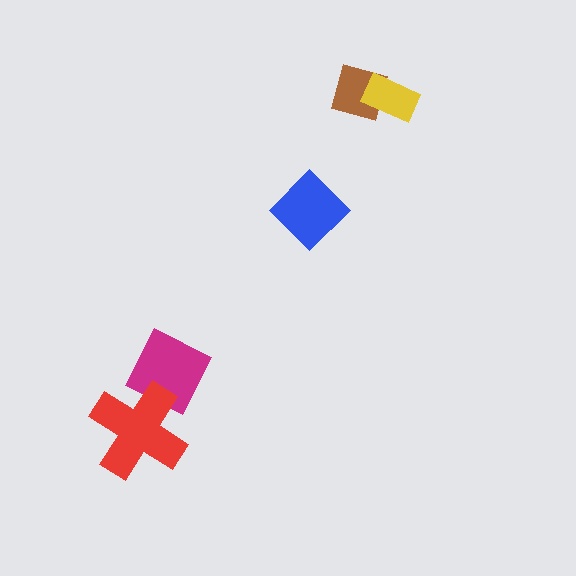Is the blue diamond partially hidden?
No, no other shape covers it.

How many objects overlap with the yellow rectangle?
1 object overlaps with the yellow rectangle.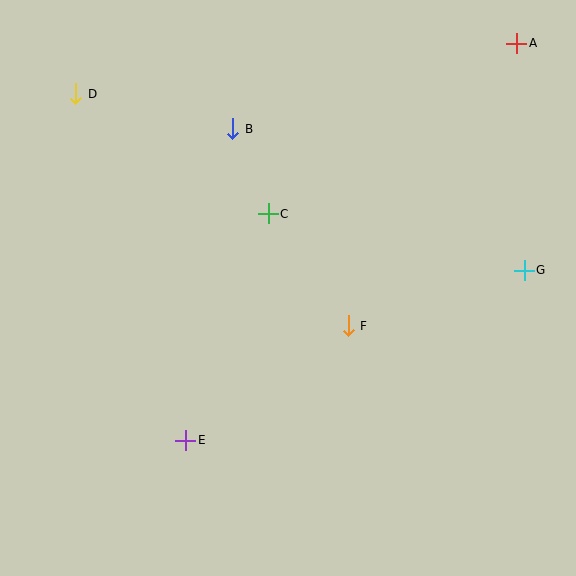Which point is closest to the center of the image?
Point F at (348, 326) is closest to the center.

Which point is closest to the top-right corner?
Point A is closest to the top-right corner.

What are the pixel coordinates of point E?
Point E is at (186, 440).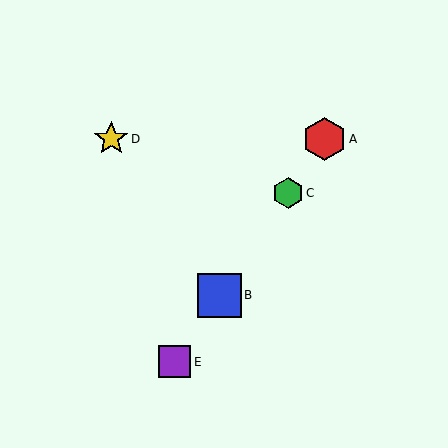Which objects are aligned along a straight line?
Objects A, B, C, E are aligned along a straight line.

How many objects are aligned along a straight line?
4 objects (A, B, C, E) are aligned along a straight line.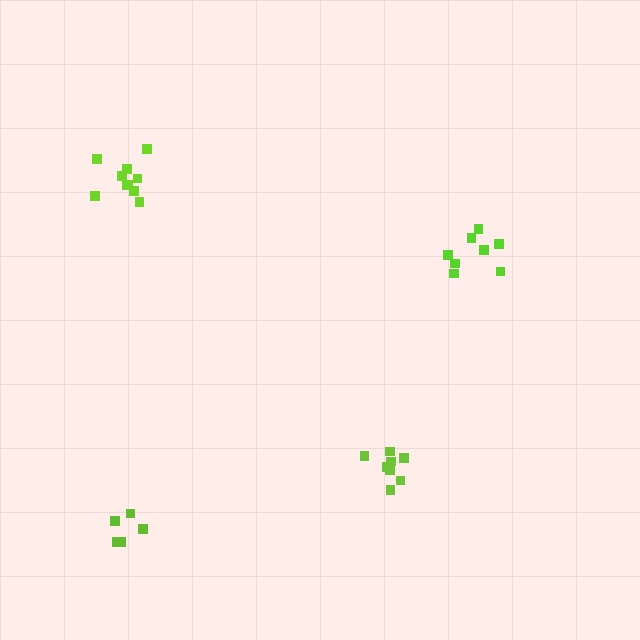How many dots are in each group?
Group 1: 8 dots, Group 2: 8 dots, Group 3: 10 dots, Group 4: 5 dots (31 total).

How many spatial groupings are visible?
There are 4 spatial groupings.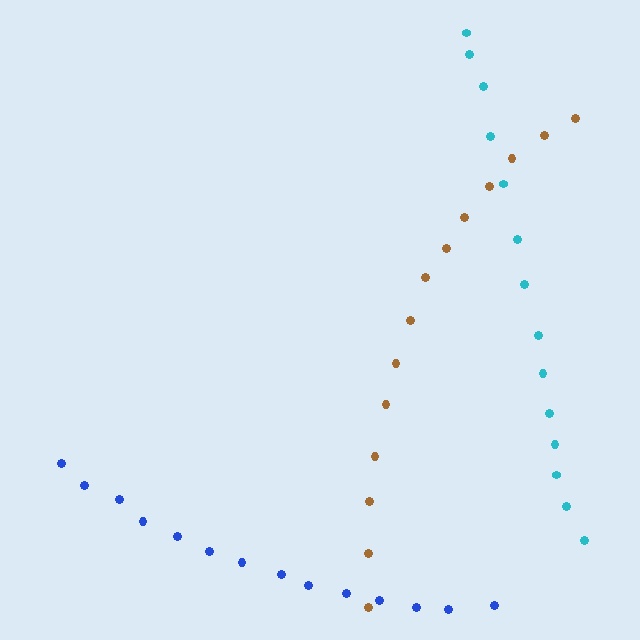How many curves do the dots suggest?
There are 3 distinct paths.